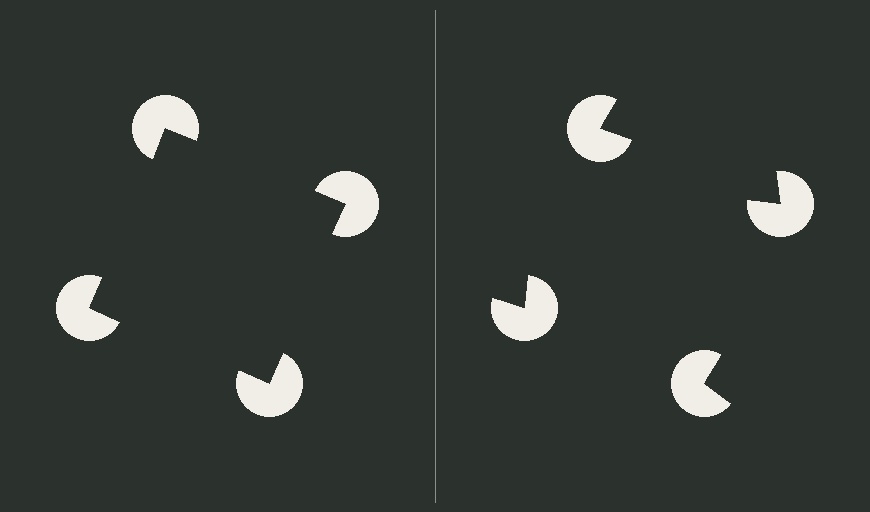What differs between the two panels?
The pac-man discs are positioned identically on both sides; only the wedge orientations differ. On the left they align to a square; on the right they are misaligned.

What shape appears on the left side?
An illusory square.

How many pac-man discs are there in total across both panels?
8 — 4 on each side.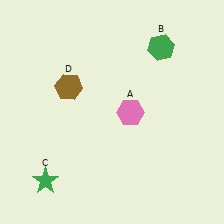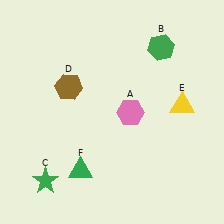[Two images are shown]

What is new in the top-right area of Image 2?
A yellow triangle (E) was added in the top-right area of Image 2.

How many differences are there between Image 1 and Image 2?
There are 2 differences between the two images.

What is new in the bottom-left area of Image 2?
A green triangle (F) was added in the bottom-left area of Image 2.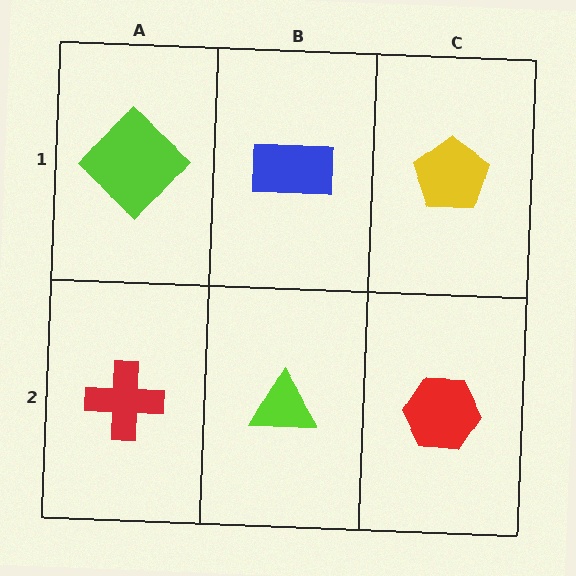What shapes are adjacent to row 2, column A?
A lime diamond (row 1, column A), a lime triangle (row 2, column B).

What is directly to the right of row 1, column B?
A yellow pentagon.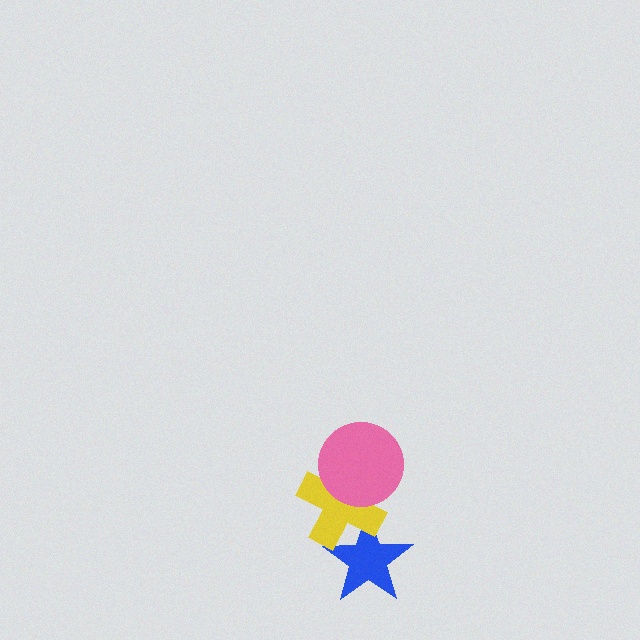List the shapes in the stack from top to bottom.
From top to bottom: the pink circle, the yellow cross, the blue star.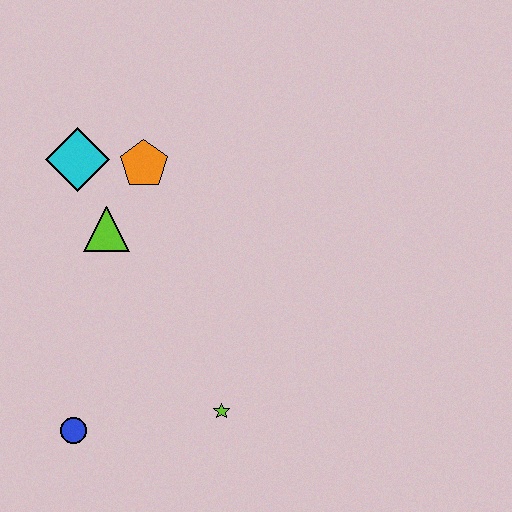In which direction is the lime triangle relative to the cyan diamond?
The lime triangle is below the cyan diamond.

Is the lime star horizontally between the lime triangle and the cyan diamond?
No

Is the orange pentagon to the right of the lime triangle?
Yes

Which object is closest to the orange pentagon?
The cyan diamond is closest to the orange pentagon.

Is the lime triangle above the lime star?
Yes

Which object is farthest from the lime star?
The cyan diamond is farthest from the lime star.